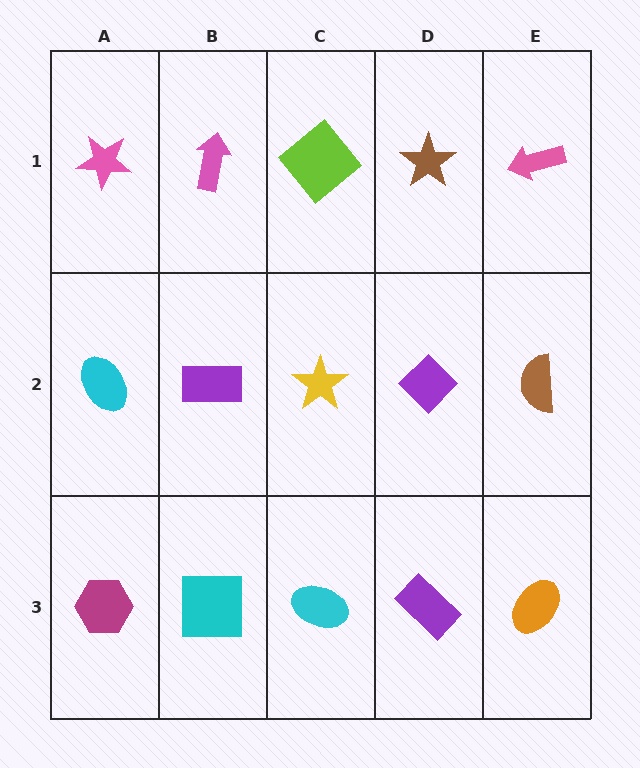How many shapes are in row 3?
5 shapes.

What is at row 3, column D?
A purple rectangle.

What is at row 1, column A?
A pink star.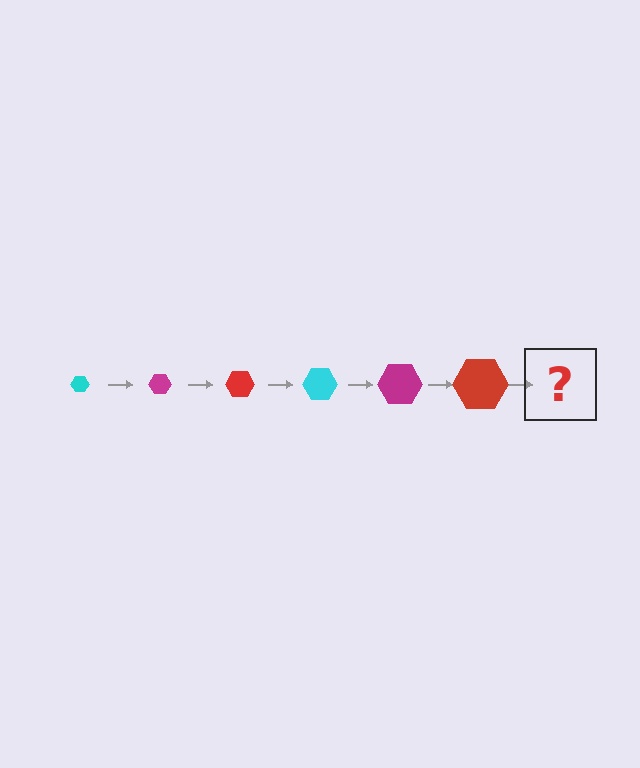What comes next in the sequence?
The next element should be a cyan hexagon, larger than the previous one.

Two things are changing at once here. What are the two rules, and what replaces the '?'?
The two rules are that the hexagon grows larger each step and the color cycles through cyan, magenta, and red. The '?' should be a cyan hexagon, larger than the previous one.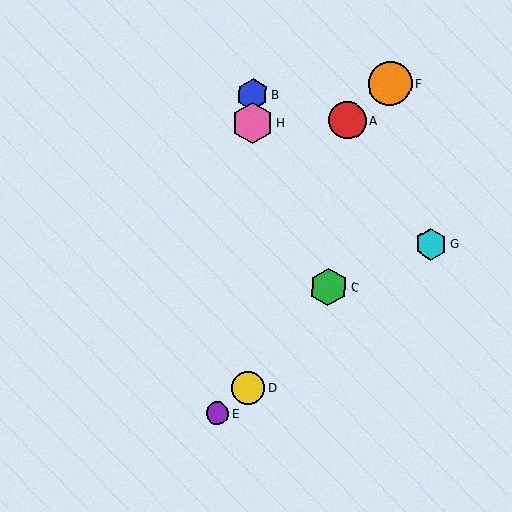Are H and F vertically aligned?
No, H is at x≈252 and F is at x≈390.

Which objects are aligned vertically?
Objects B, D, H are aligned vertically.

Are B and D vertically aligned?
Yes, both are at x≈253.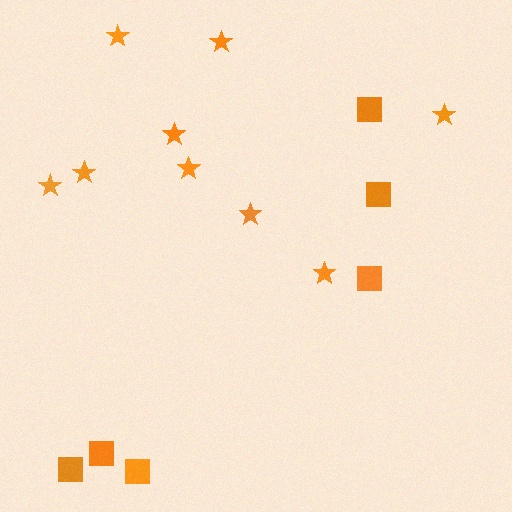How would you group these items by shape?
There are 2 groups: one group of squares (6) and one group of stars (9).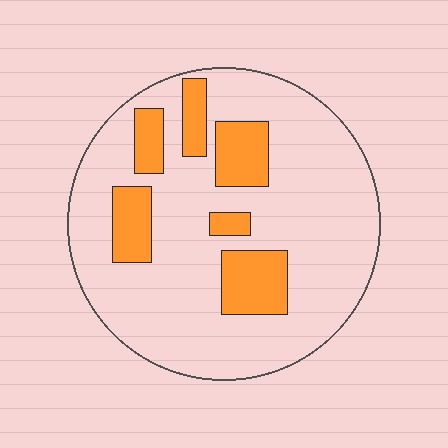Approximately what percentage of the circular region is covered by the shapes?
Approximately 20%.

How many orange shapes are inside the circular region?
6.